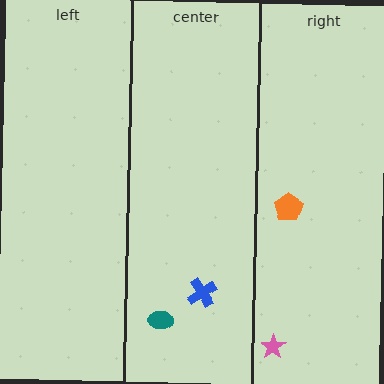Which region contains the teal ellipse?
The center region.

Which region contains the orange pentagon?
The right region.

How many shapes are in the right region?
2.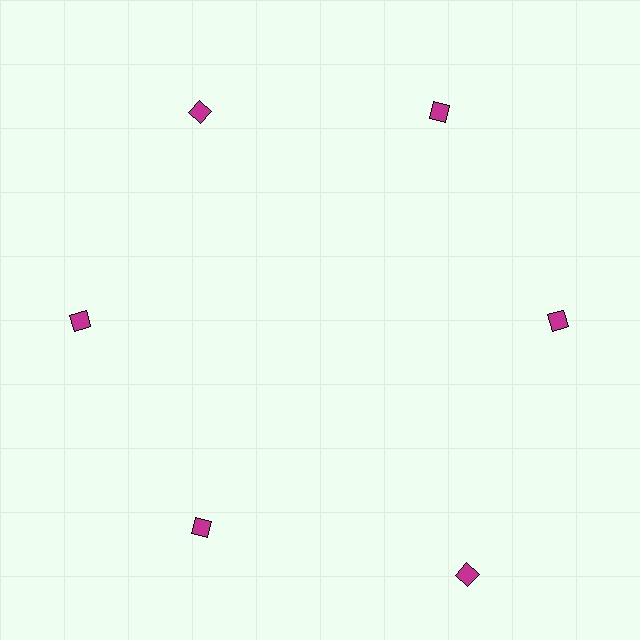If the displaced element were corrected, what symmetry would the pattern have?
It would have 6-fold rotational symmetry — the pattern would map onto itself every 60 degrees.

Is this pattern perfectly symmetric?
No. The 6 magenta diamonds are arranged in a ring, but one element near the 5 o'clock position is pushed outward from the center, breaking the 6-fold rotational symmetry.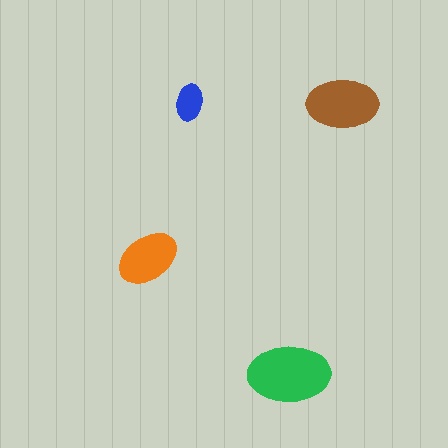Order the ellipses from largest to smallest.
the green one, the brown one, the orange one, the blue one.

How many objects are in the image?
There are 4 objects in the image.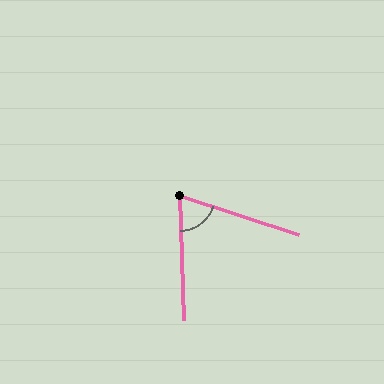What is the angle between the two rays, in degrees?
Approximately 70 degrees.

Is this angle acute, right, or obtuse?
It is acute.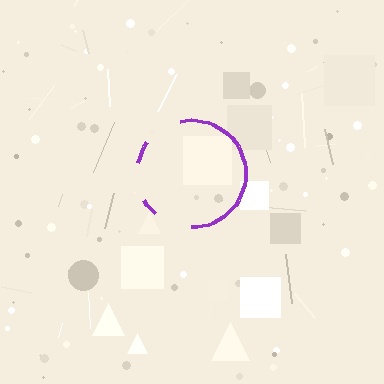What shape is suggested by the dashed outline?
The dashed outline suggests a circle.